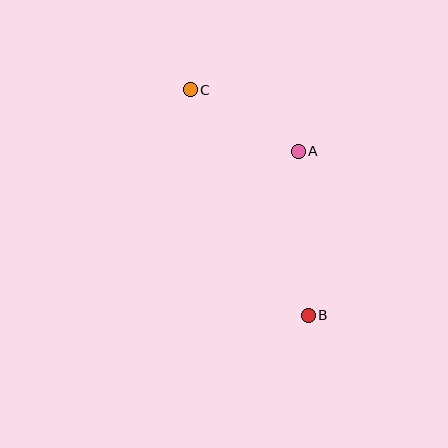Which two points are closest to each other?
Points A and C are closest to each other.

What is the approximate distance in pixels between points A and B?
The distance between A and B is approximately 165 pixels.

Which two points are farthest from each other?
Points B and C are farthest from each other.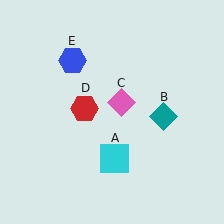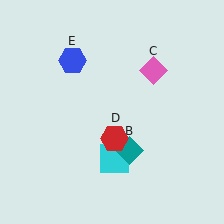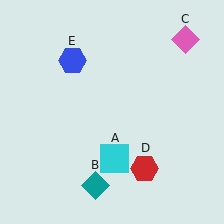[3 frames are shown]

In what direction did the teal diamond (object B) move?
The teal diamond (object B) moved down and to the left.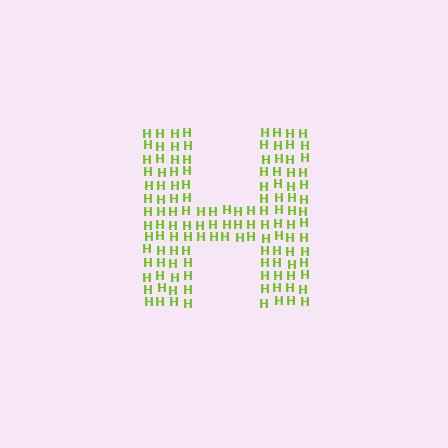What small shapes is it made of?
It is made of small letter H's.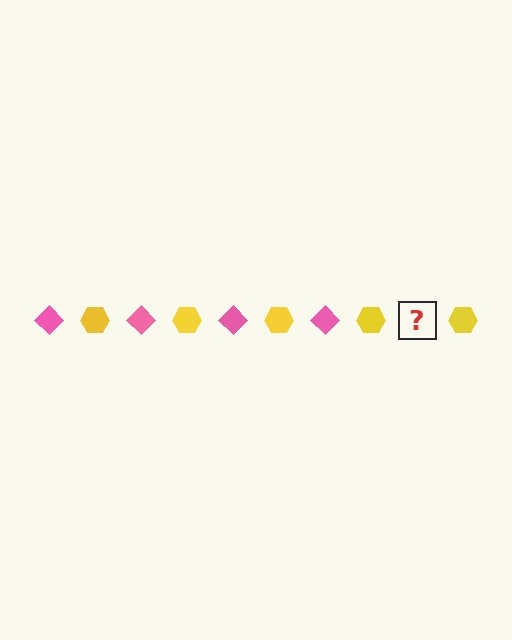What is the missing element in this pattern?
The missing element is a pink diamond.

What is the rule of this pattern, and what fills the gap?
The rule is that the pattern alternates between pink diamond and yellow hexagon. The gap should be filled with a pink diamond.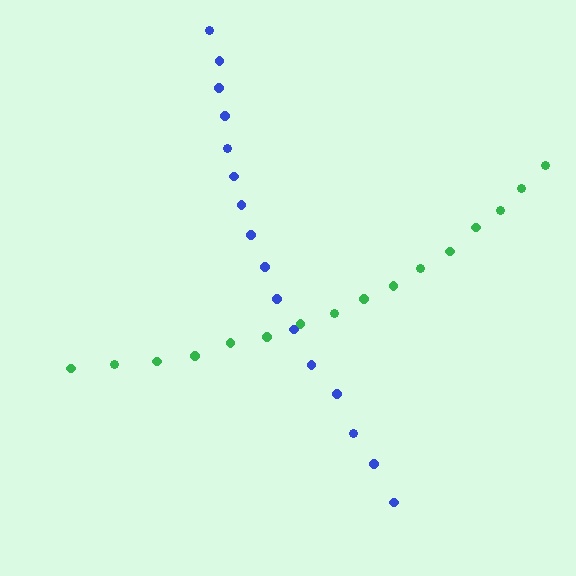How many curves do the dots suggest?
There are 2 distinct paths.